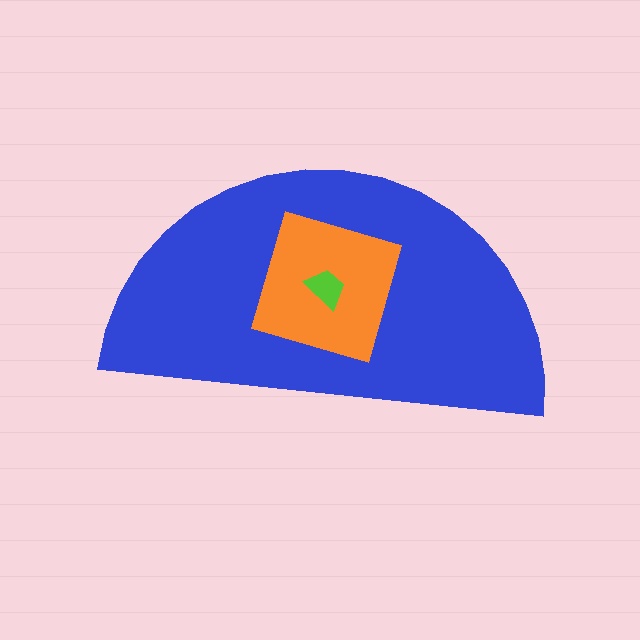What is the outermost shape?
The blue semicircle.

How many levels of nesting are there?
3.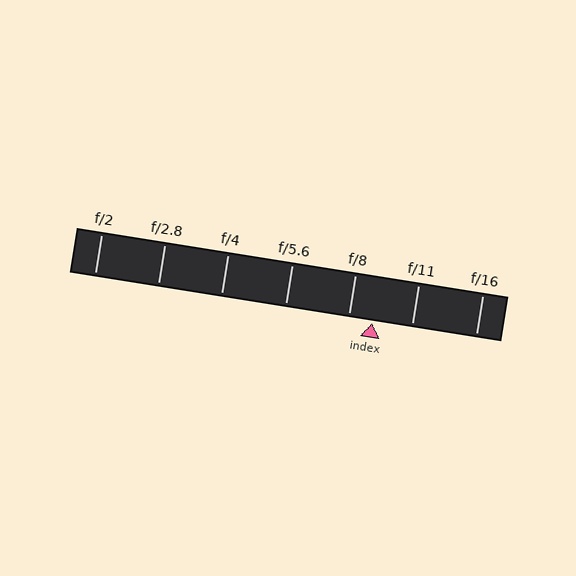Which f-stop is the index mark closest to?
The index mark is closest to f/8.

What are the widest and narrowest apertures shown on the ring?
The widest aperture shown is f/2 and the narrowest is f/16.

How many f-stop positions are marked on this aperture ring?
There are 7 f-stop positions marked.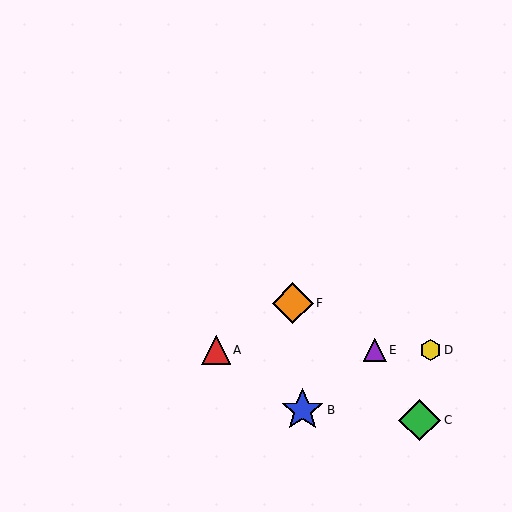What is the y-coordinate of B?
Object B is at y≈410.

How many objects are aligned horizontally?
3 objects (A, D, E) are aligned horizontally.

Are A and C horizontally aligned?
No, A is at y≈350 and C is at y≈420.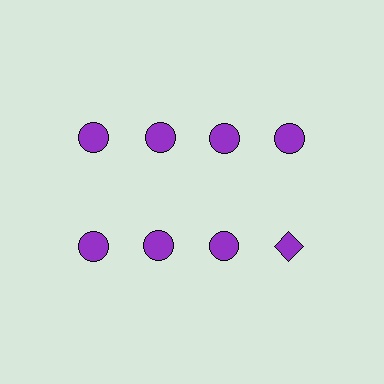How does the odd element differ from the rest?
It has a different shape: diamond instead of circle.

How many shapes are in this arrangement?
There are 8 shapes arranged in a grid pattern.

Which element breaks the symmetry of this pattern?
The purple diamond in the second row, second from right column breaks the symmetry. All other shapes are purple circles.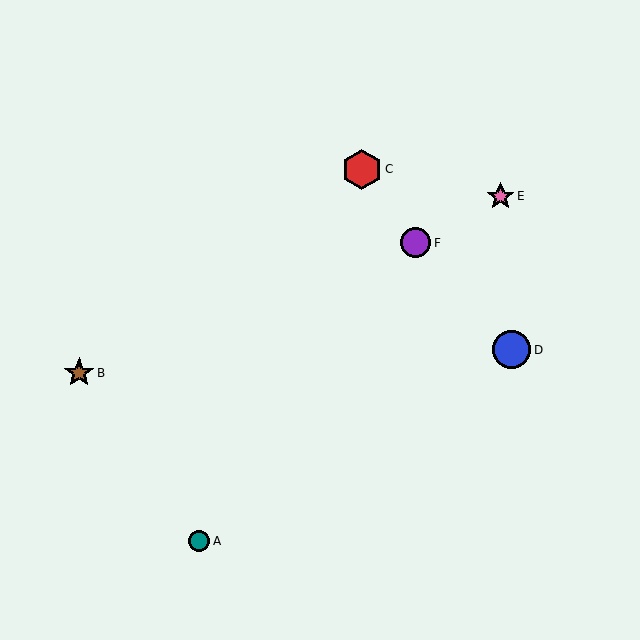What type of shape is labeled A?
Shape A is a teal circle.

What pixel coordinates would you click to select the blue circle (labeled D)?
Click at (512, 350) to select the blue circle D.